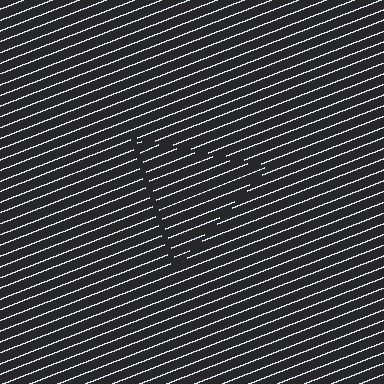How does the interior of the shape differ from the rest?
The interior of the shape contains the same grating, shifted by half a period — the contour is defined by the phase discontinuity where line-ends from the inner and outer gratings abut.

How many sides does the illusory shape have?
3 sides — the line-ends trace a triangle.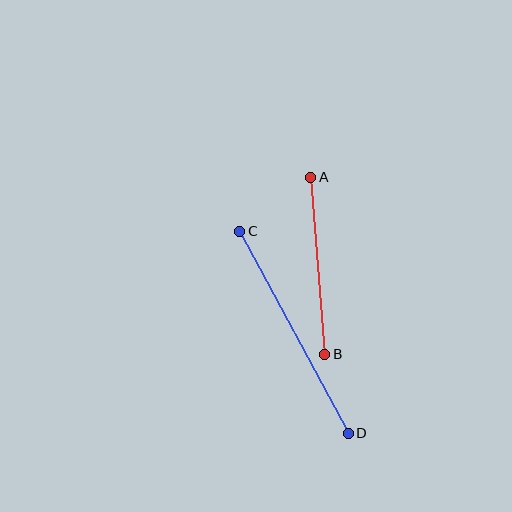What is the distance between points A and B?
The distance is approximately 178 pixels.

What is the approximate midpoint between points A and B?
The midpoint is at approximately (318, 266) pixels.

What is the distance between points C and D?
The distance is approximately 229 pixels.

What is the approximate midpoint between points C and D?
The midpoint is at approximately (294, 332) pixels.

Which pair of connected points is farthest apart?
Points C and D are farthest apart.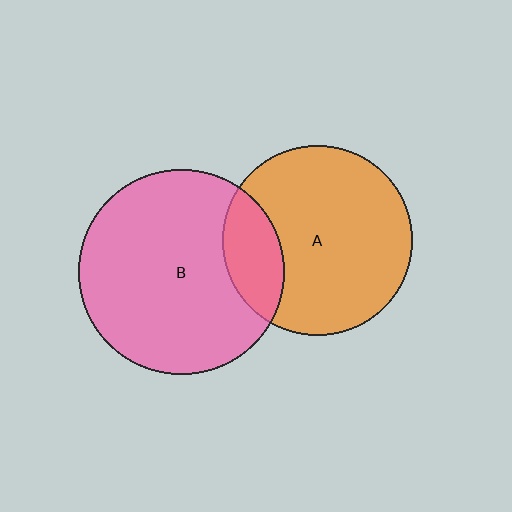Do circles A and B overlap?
Yes.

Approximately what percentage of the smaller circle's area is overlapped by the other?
Approximately 20%.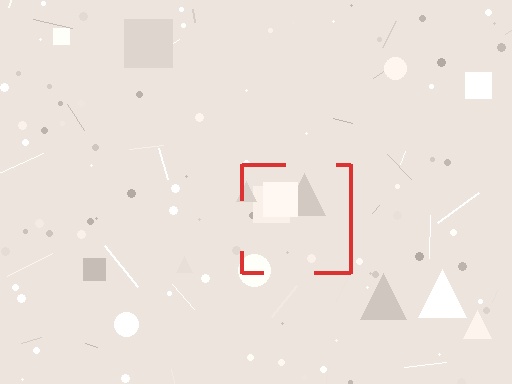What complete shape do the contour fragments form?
The contour fragments form a square.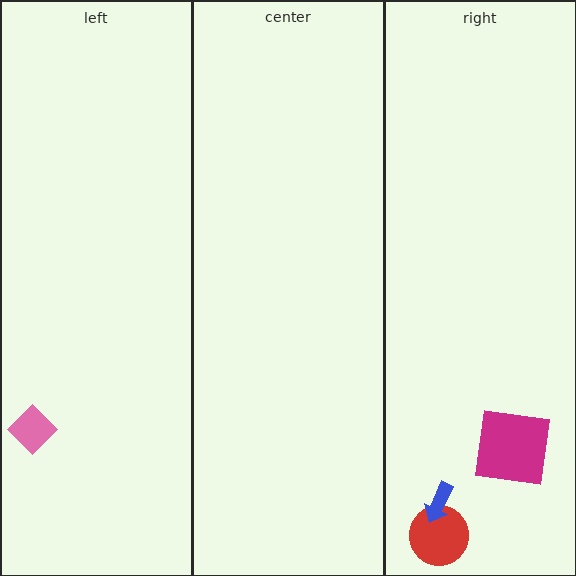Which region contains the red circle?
The right region.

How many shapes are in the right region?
3.